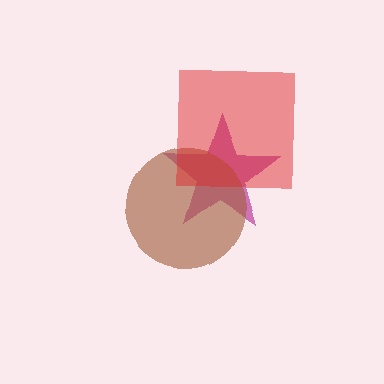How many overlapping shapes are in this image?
There are 3 overlapping shapes in the image.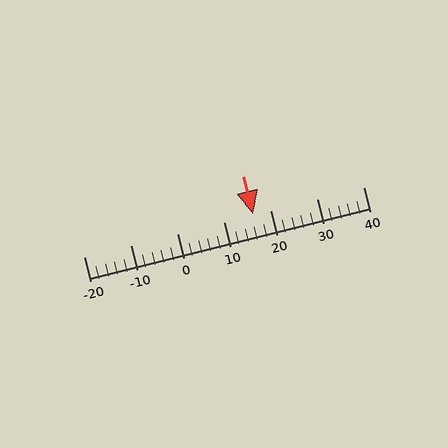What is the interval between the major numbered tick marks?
The major tick marks are spaced 10 units apart.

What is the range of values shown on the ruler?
The ruler shows values from -20 to 40.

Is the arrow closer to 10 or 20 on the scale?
The arrow is closer to 20.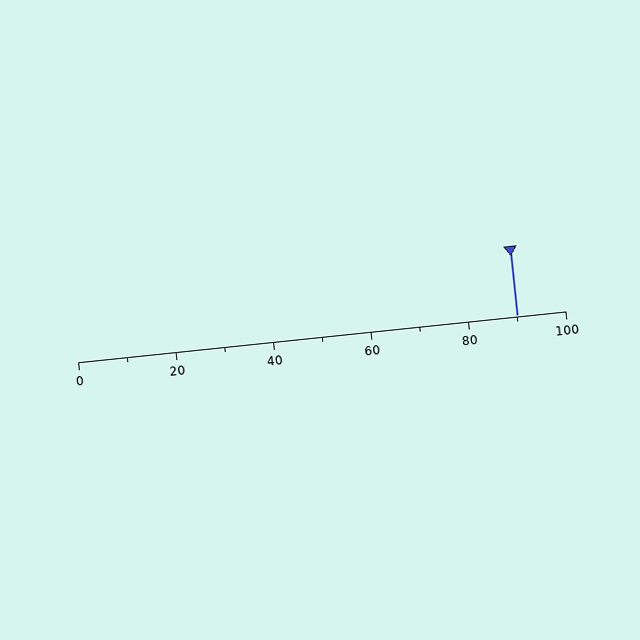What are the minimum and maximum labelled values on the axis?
The axis runs from 0 to 100.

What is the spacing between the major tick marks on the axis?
The major ticks are spaced 20 apart.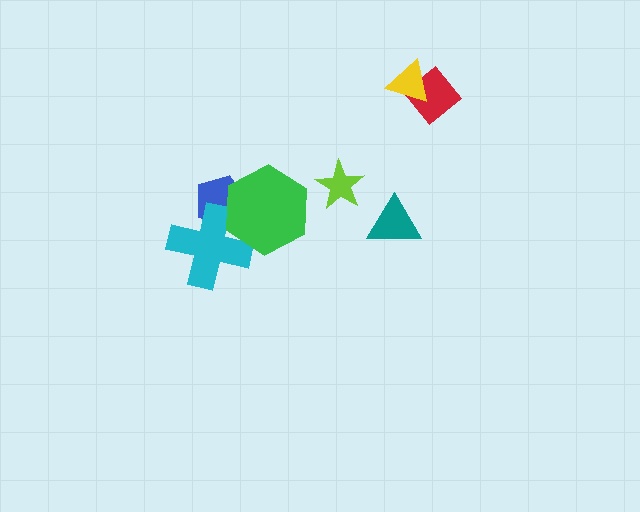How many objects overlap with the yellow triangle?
1 object overlaps with the yellow triangle.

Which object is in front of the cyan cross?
The green hexagon is in front of the cyan cross.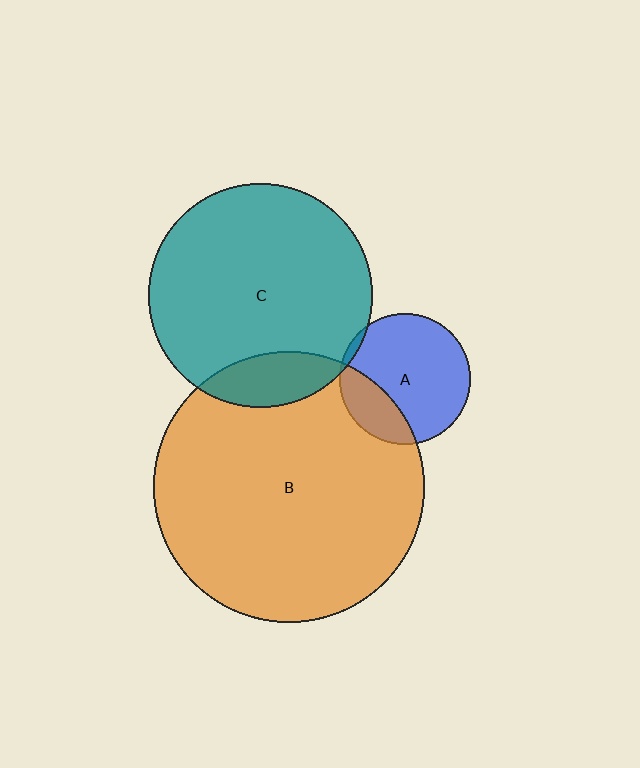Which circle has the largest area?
Circle B (orange).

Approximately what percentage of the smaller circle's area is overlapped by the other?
Approximately 25%.